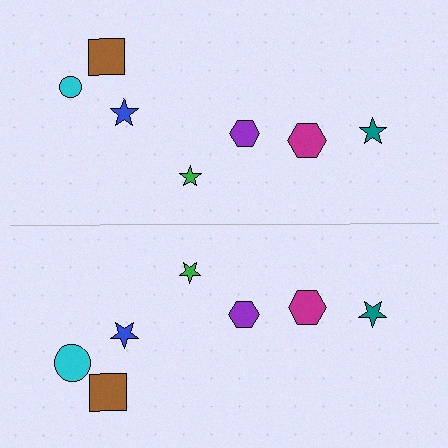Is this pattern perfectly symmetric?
No, the pattern is not perfectly symmetric. The cyan circle on the bottom side has a different size than its mirror counterpart.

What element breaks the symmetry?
The cyan circle on the bottom side has a different size than its mirror counterpart.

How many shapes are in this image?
There are 14 shapes in this image.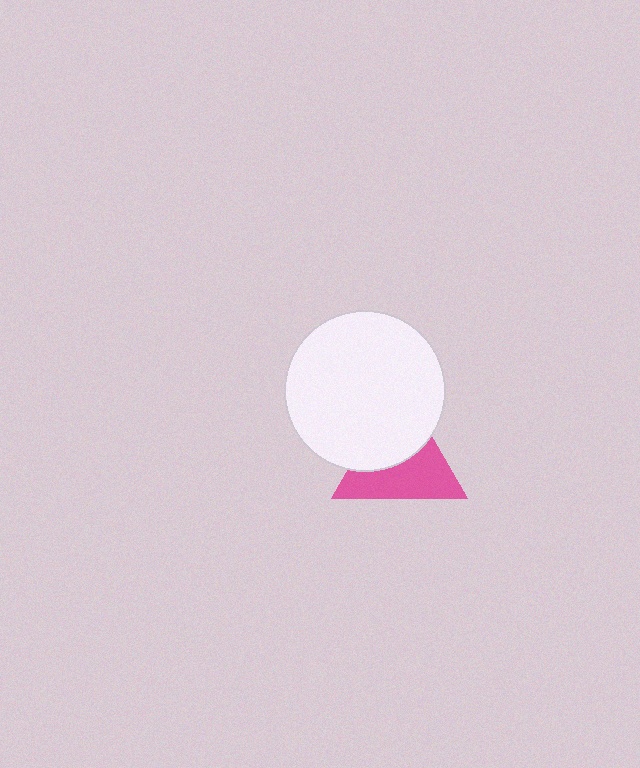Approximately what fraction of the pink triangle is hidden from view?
Roughly 46% of the pink triangle is hidden behind the white circle.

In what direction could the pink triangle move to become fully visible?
The pink triangle could move down. That would shift it out from behind the white circle entirely.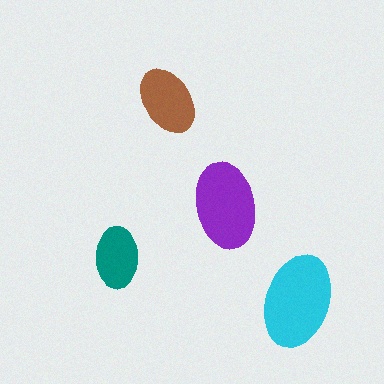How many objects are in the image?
There are 4 objects in the image.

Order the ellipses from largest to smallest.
the cyan one, the purple one, the brown one, the teal one.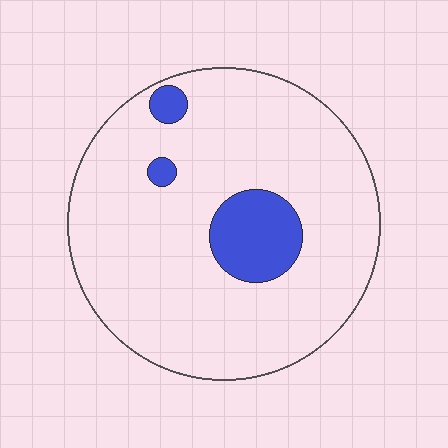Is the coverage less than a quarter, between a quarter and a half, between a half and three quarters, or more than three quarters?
Less than a quarter.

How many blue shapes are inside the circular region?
3.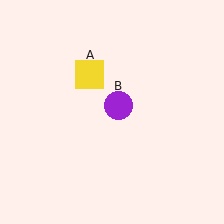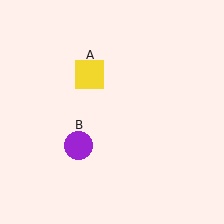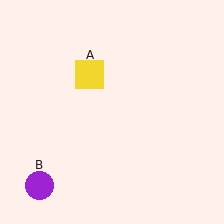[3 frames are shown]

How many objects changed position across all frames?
1 object changed position: purple circle (object B).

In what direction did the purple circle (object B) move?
The purple circle (object B) moved down and to the left.